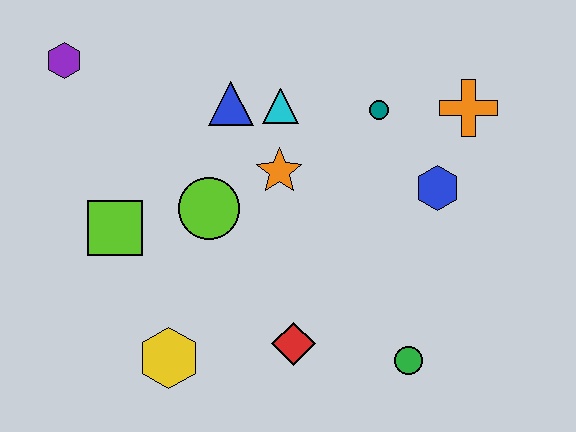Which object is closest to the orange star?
The cyan triangle is closest to the orange star.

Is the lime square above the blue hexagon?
No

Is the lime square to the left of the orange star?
Yes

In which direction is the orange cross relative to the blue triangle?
The orange cross is to the right of the blue triangle.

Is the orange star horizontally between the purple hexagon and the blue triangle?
No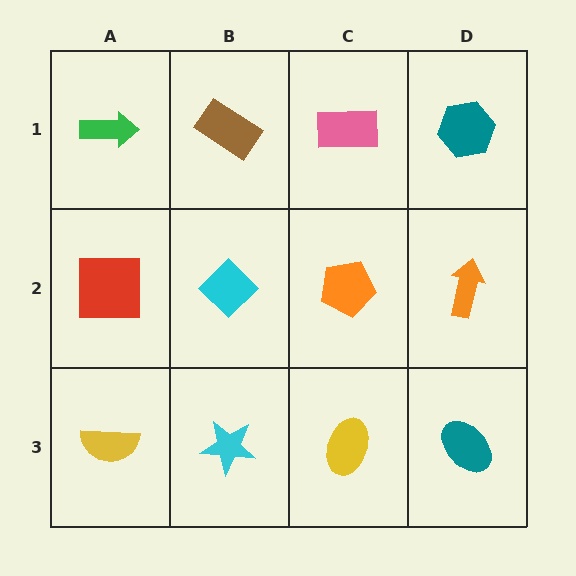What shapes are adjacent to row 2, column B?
A brown rectangle (row 1, column B), a cyan star (row 3, column B), a red square (row 2, column A), an orange pentagon (row 2, column C).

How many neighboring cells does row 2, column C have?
4.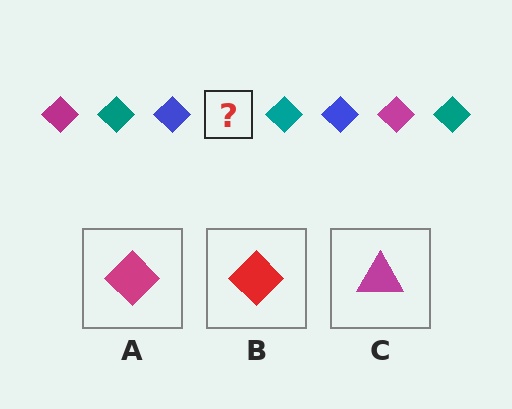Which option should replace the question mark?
Option A.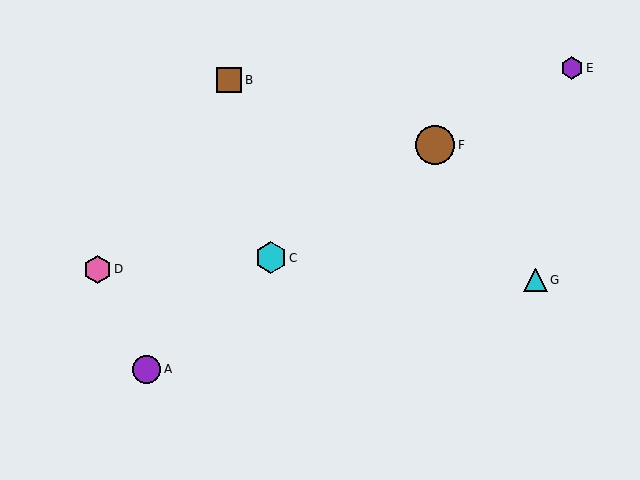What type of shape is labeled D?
Shape D is a pink hexagon.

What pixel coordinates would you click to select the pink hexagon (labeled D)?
Click at (97, 269) to select the pink hexagon D.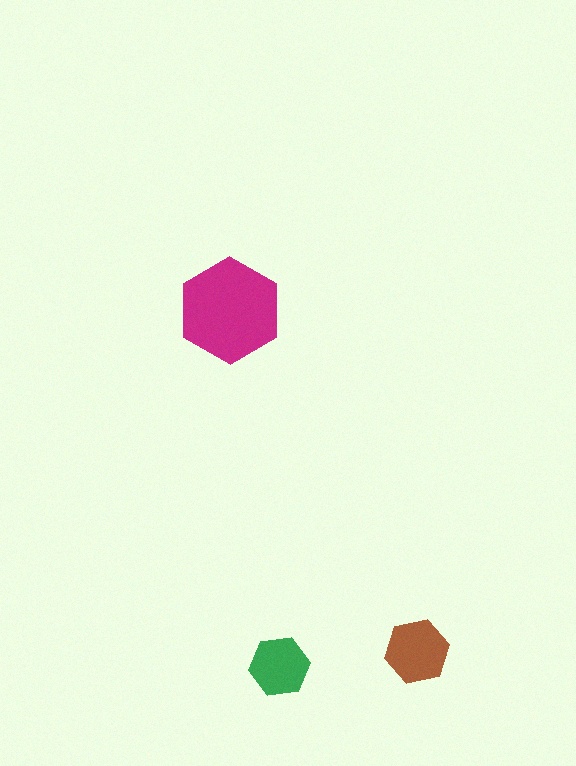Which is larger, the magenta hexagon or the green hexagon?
The magenta one.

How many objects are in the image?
There are 3 objects in the image.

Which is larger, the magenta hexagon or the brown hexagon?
The magenta one.